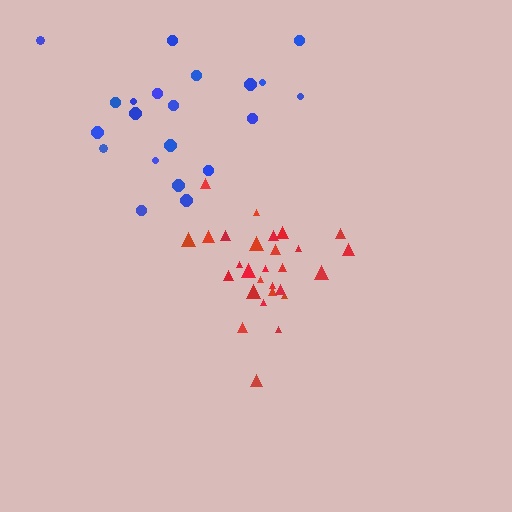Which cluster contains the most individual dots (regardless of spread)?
Red (28).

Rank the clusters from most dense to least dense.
red, blue.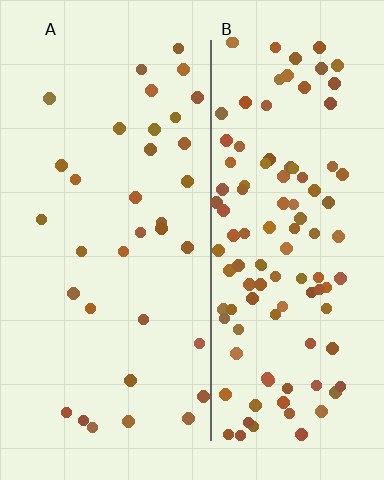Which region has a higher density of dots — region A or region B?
B (the right).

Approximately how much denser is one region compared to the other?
Approximately 3.3× — region B over region A.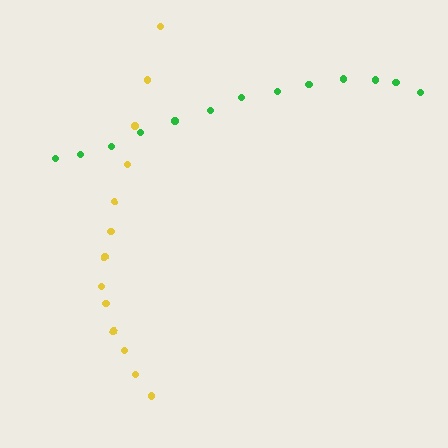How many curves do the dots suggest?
There are 2 distinct paths.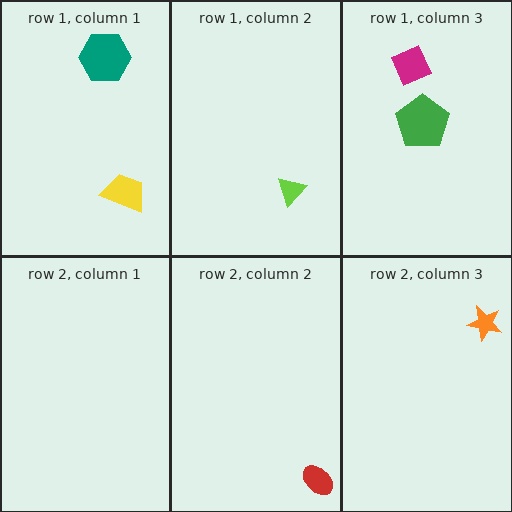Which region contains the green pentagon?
The row 1, column 3 region.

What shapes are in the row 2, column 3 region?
The orange star.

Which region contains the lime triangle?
The row 1, column 2 region.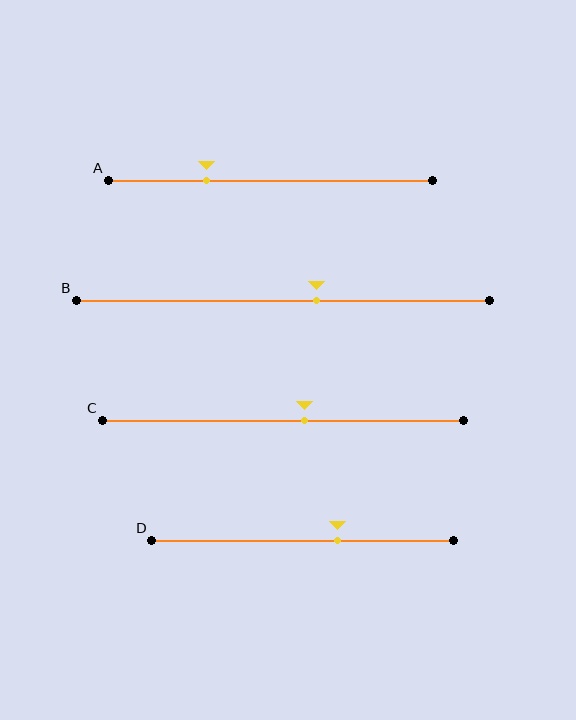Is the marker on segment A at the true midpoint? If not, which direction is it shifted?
No, the marker on segment A is shifted to the left by about 20% of the segment length.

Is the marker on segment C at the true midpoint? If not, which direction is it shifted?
No, the marker on segment C is shifted to the right by about 6% of the segment length.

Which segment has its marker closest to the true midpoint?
Segment C has its marker closest to the true midpoint.